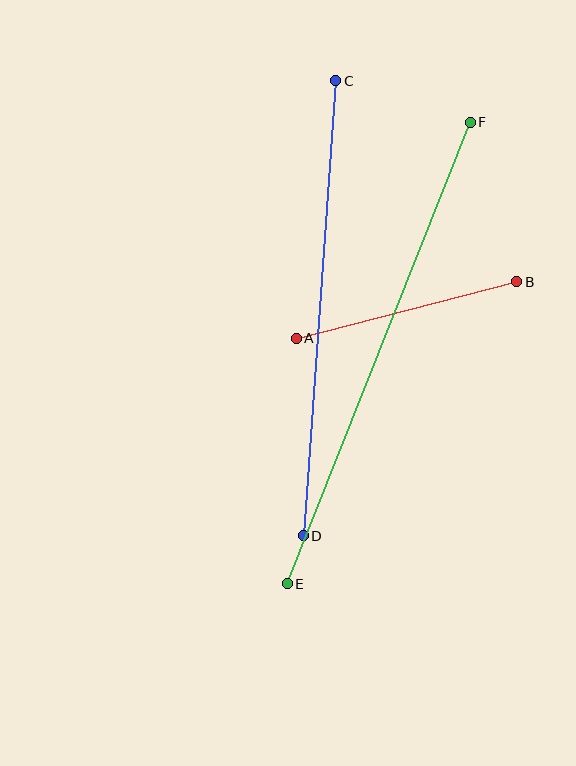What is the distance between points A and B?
The distance is approximately 228 pixels.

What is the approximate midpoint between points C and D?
The midpoint is at approximately (320, 308) pixels.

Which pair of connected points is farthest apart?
Points E and F are farthest apart.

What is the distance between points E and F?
The distance is approximately 496 pixels.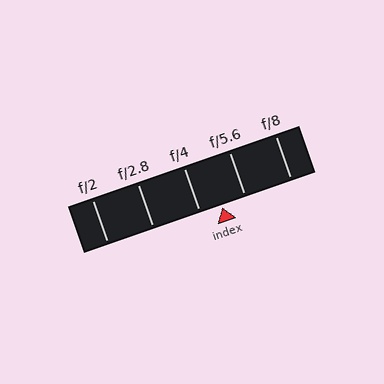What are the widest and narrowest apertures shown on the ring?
The widest aperture shown is f/2 and the narrowest is f/8.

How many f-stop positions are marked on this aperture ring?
There are 5 f-stop positions marked.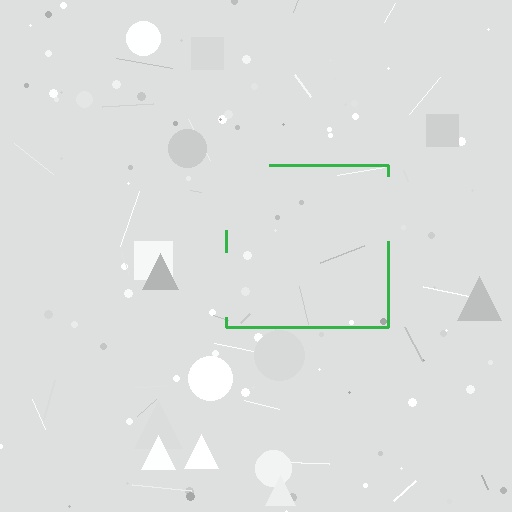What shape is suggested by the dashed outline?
The dashed outline suggests a square.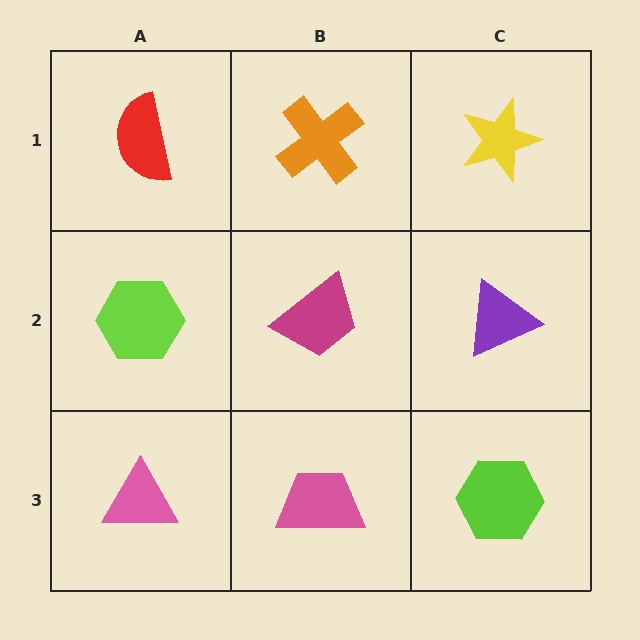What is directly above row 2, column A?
A red semicircle.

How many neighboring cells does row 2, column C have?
3.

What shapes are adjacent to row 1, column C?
A purple triangle (row 2, column C), an orange cross (row 1, column B).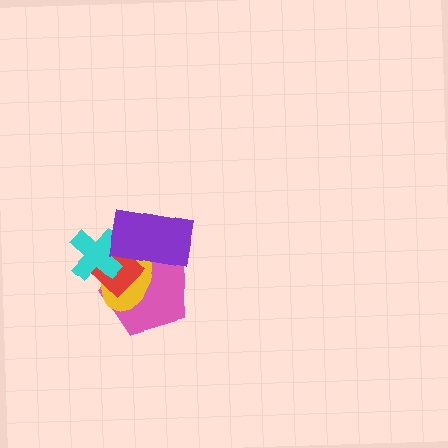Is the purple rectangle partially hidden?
No, no other shape covers it.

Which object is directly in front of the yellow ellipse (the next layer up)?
The red diamond is directly in front of the yellow ellipse.